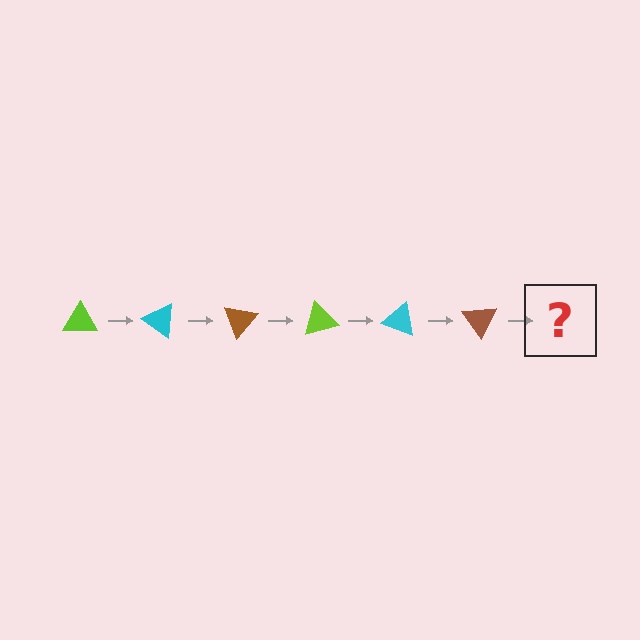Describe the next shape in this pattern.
It should be a lime triangle, rotated 210 degrees from the start.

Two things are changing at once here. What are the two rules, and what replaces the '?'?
The two rules are that it rotates 35 degrees each step and the color cycles through lime, cyan, and brown. The '?' should be a lime triangle, rotated 210 degrees from the start.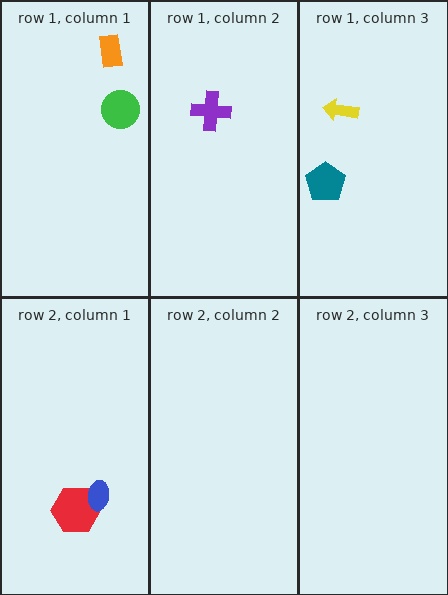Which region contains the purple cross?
The row 1, column 2 region.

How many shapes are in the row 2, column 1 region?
2.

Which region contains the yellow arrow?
The row 1, column 3 region.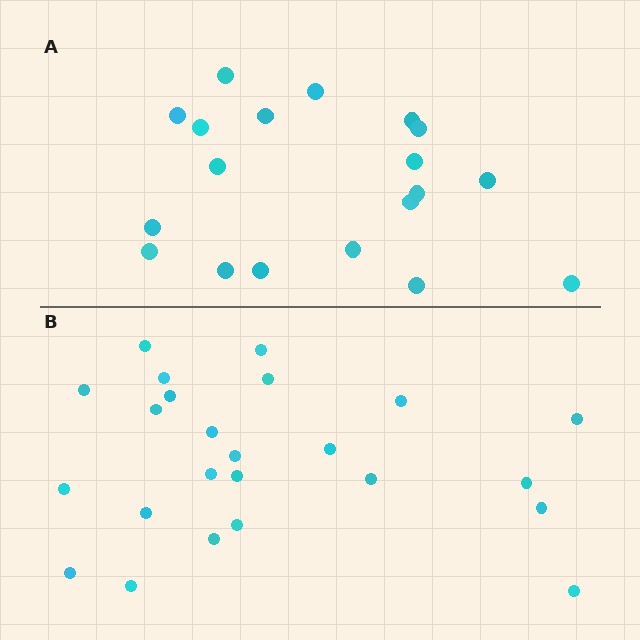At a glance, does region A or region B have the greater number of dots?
Region B (the bottom region) has more dots.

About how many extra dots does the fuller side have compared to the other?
Region B has about 5 more dots than region A.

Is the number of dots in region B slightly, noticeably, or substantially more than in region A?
Region B has noticeably more, but not dramatically so. The ratio is roughly 1.3 to 1.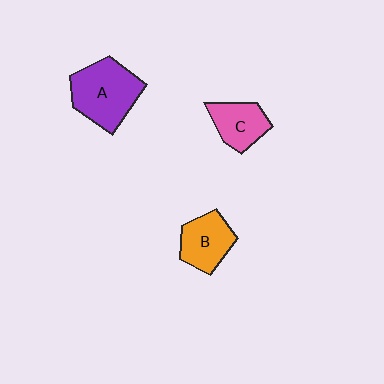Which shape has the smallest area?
Shape C (pink).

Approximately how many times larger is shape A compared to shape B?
Approximately 1.5 times.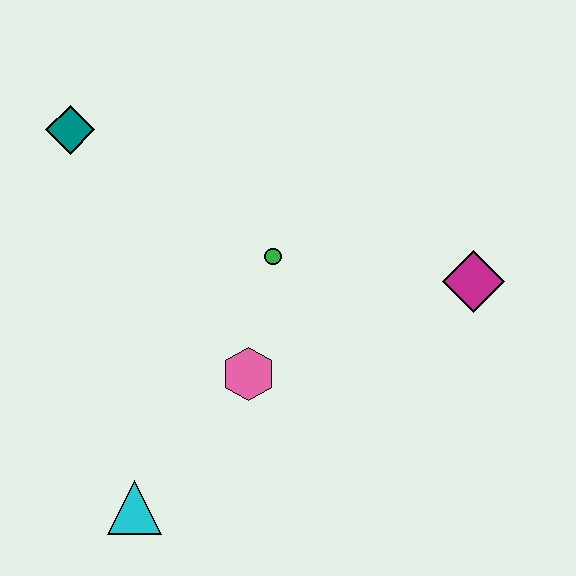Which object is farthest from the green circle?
The cyan triangle is farthest from the green circle.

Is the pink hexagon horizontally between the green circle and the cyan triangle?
Yes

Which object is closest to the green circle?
The pink hexagon is closest to the green circle.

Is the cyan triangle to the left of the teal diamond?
No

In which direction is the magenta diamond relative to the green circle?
The magenta diamond is to the right of the green circle.